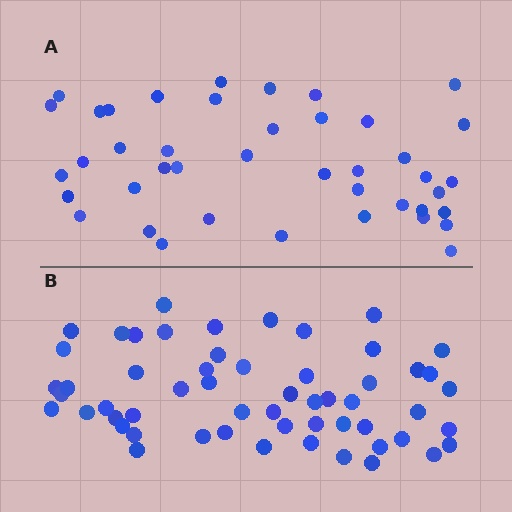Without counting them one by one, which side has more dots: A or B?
Region B (the bottom region) has more dots.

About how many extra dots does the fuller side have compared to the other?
Region B has approximately 15 more dots than region A.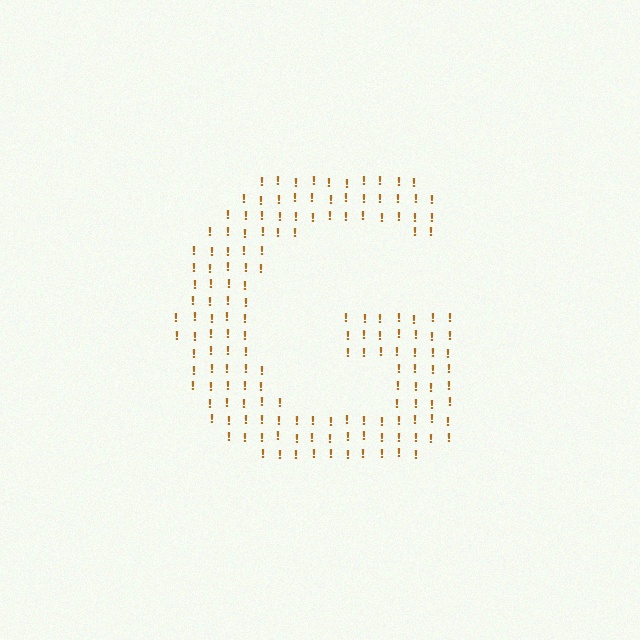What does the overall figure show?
The overall figure shows the letter G.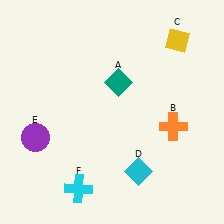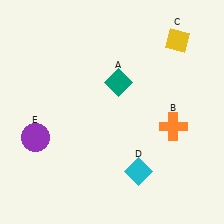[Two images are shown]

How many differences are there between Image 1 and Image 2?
There is 1 difference between the two images.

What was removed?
The cyan cross (F) was removed in Image 2.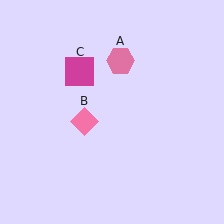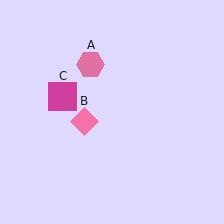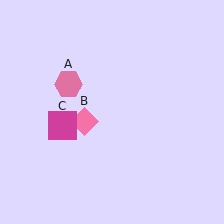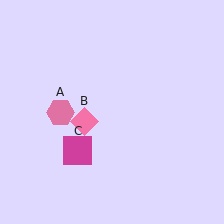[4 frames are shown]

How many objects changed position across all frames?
2 objects changed position: pink hexagon (object A), magenta square (object C).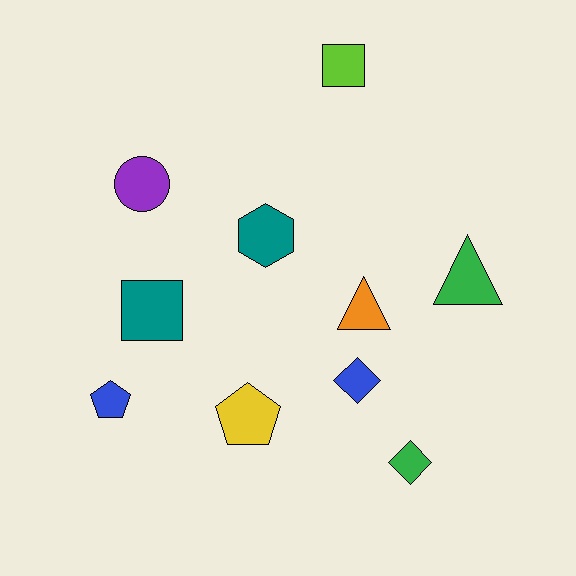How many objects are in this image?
There are 10 objects.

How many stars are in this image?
There are no stars.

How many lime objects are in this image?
There is 1 lime object.